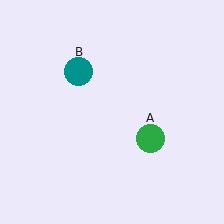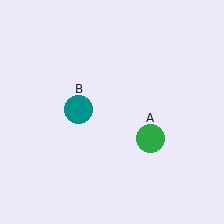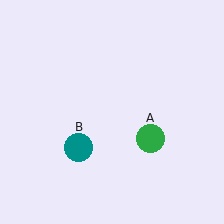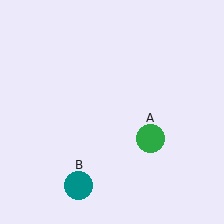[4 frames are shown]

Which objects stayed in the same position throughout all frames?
Green circle (object A) remained stationary.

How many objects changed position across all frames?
1 object changed position: teal circle (object B).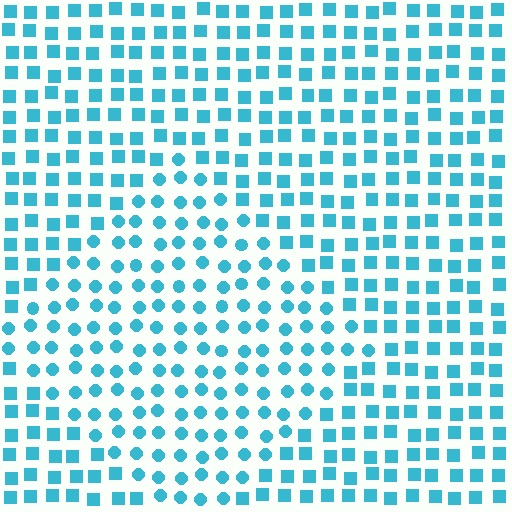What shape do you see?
I see a diamond.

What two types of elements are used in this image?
The image uses circles inside the diamond region and squares outside it.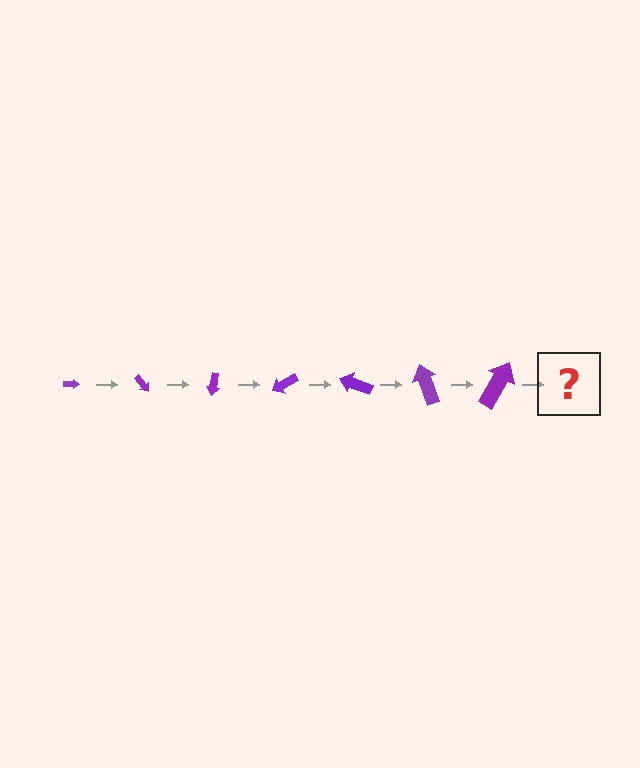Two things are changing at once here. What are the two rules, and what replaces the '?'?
The two rules are that the arrow grows larger each step and it rotates 50 degrees each step. The '?' should be an arrow, larger than the previous one and rotated 350 degrees from the start.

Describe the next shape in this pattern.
It should be an arrow, larger than the previous one and rotated 350 degrees from the start.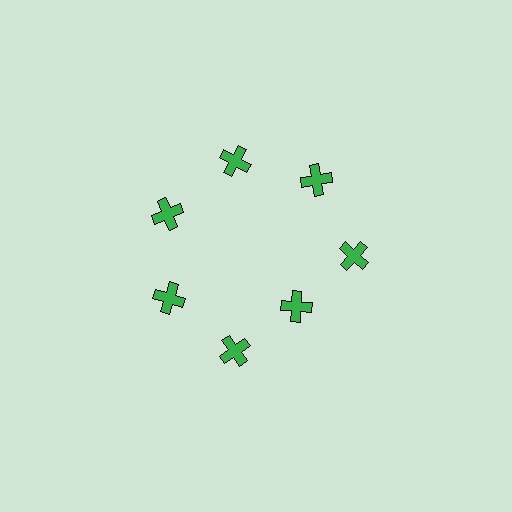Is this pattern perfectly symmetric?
No. The 7 green crosses are arranged in a ring, but one element near the 5 o'clock position is pulled inward toward the center, breaking the 7-fold rotational symmetry.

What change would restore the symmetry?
The symmetry would be restored by moving it outward, back onto the ring so that all 7 crosses sit at equal angles and equal distance from the center.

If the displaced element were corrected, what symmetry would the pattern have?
It would have 7-fold rotational symmetry — the pattern would map onto itself every 51 degrees.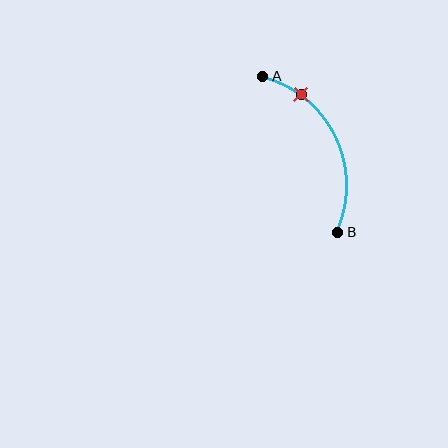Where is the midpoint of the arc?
The arc midpoint is the point on the curve farthest from the straight line joining A and B. It sits to the right of that line.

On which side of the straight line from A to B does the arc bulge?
The arc bulges to the right of the straight line connecting A and B.